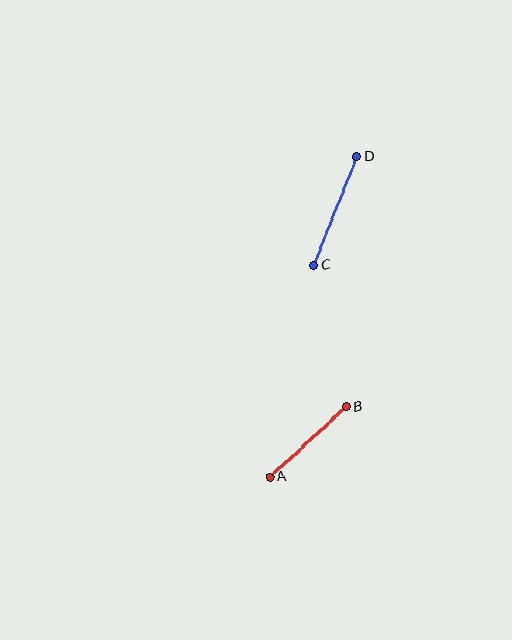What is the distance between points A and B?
The distance is approximately 104 pixels.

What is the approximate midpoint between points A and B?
The midpoint is at approximately (308, 442) pixels.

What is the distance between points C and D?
The distance is approximately 117 pixels.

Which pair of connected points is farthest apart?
Points C and D are farthest apart.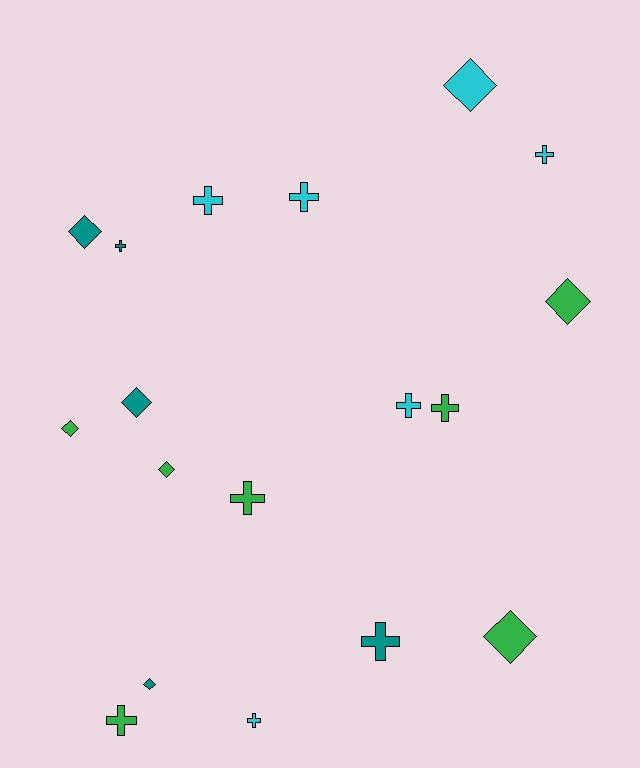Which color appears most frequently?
Green, with 7 objects.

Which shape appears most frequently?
Cross, with 10 objects.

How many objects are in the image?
There are 18 objects.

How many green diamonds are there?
There are 4 green diamonds.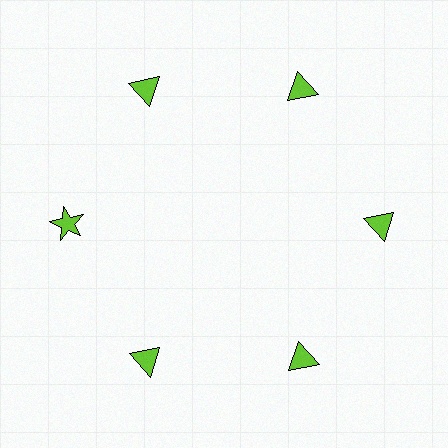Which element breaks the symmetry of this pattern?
The lime star at roughly the 9 o'clock position breaks the symmetry. All other shapes are lime triangles.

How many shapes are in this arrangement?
There are 6 shapes arranged in a ring pattern.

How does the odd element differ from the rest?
It has a different shape: star instead of triangle.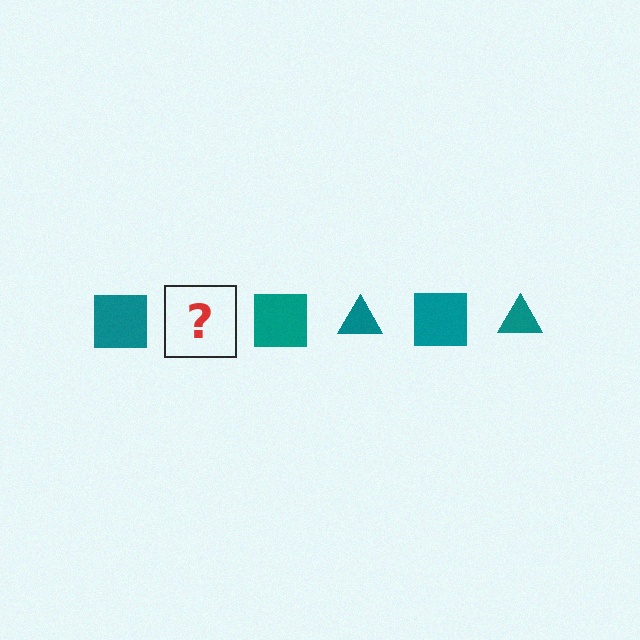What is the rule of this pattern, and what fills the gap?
The rule is that the pattern cycles through square, triangle shapes in teal. The gap should be filled with a teal triangle.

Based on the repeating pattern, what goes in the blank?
The blank should be a teal triangle.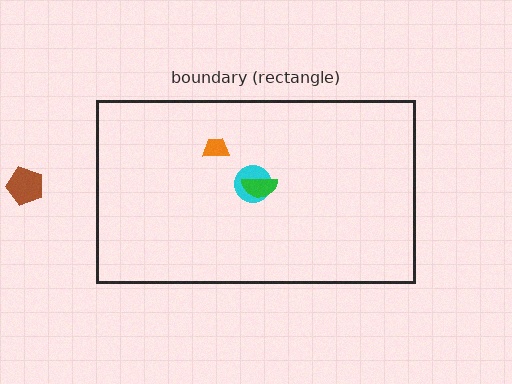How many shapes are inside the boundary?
3 inside, 1 outside.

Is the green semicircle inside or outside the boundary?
Inside.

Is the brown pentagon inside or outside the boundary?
Outside.